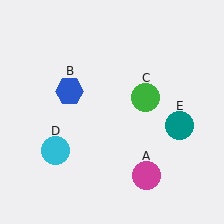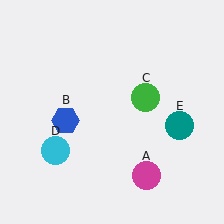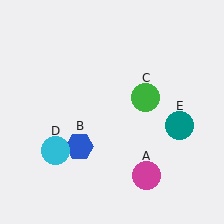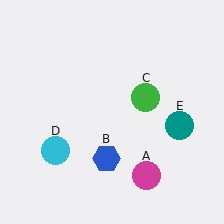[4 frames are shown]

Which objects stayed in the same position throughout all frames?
Magenta circle (object A) and green circle (object C) and cyan circle (object D) and teal circle (object E) remained stationary.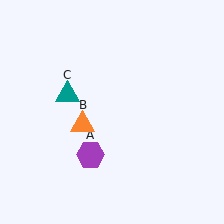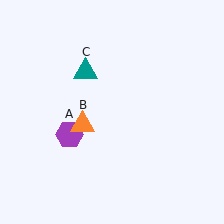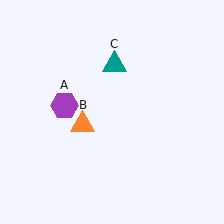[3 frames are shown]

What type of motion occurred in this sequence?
The purple hexagon (object A), teal triangle (object C) rotated clockwise around the center of the scene.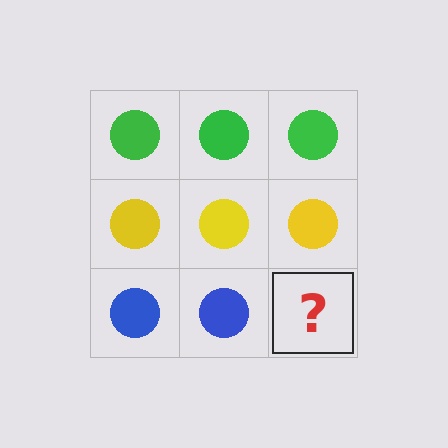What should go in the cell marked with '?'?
The missing cell should contain a blue circle.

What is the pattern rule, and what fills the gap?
The rule is that each row has a consistent color. The gap should be filled with a blue circle.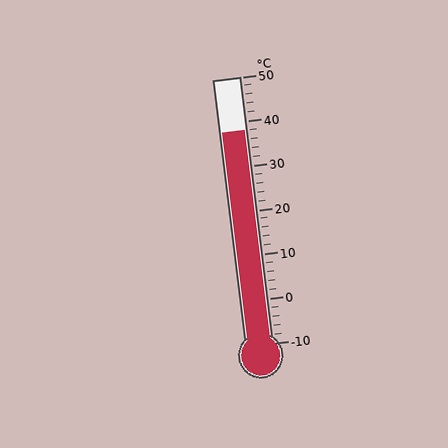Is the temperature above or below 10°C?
The temperature is above 10°C.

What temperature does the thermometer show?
The thermometer shows approximately 38°C.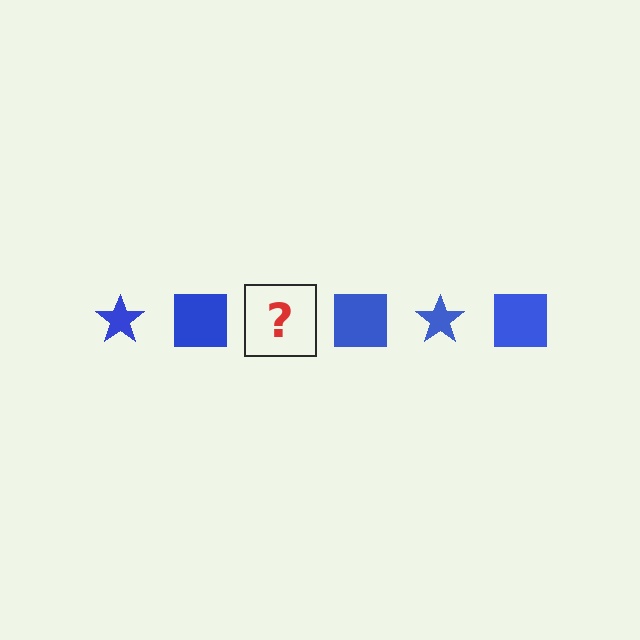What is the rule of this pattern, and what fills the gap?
The rule is that the pattern cycles through star, square shapes in blue. The gap should be filled with a blue star.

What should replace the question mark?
The question mark should be replaced with a blue star.